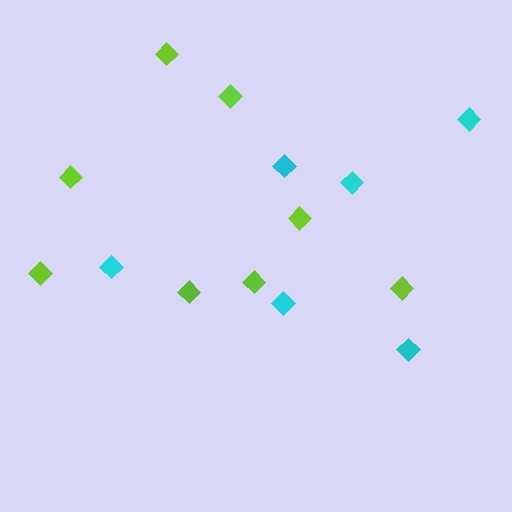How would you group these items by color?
There are 2 groups: one group of lime diamonds (8) and one group of cyan diamonds (6).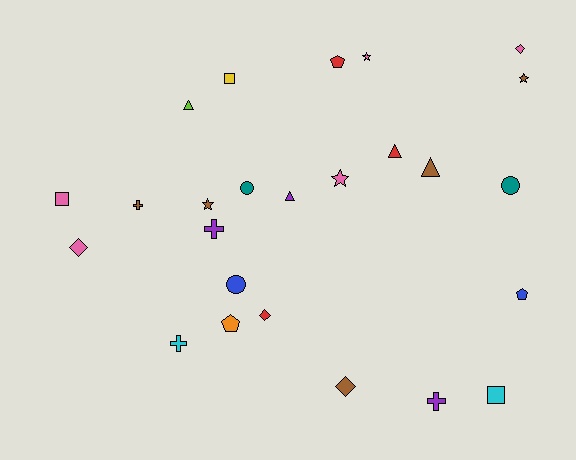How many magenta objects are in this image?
There are no magenta objects.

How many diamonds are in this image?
There are 4 diamonds.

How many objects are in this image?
There are 25 objects.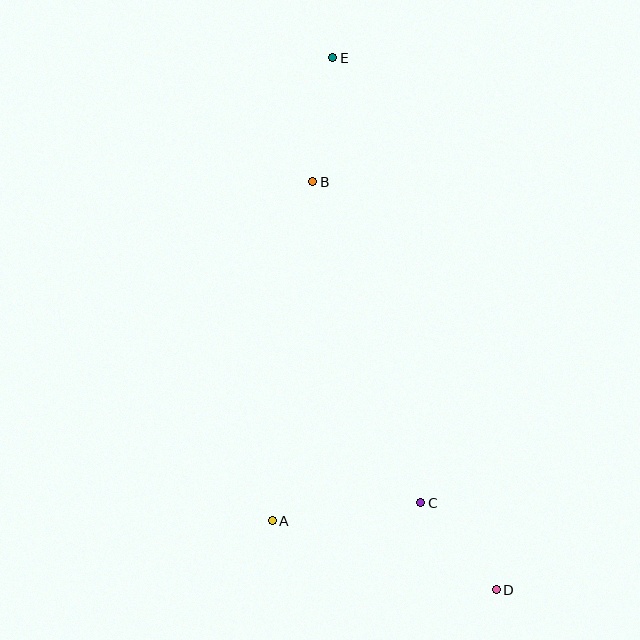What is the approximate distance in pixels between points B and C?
The distance between B and C is approximately 339 pixels.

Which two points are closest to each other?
Points C and D are closest to each other.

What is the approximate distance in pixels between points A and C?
The distance between A and C is approximately 149 pixels.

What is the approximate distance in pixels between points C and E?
The distance between C and E is approximately 454 pixels.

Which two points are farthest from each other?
Points D and E are farthest from each other.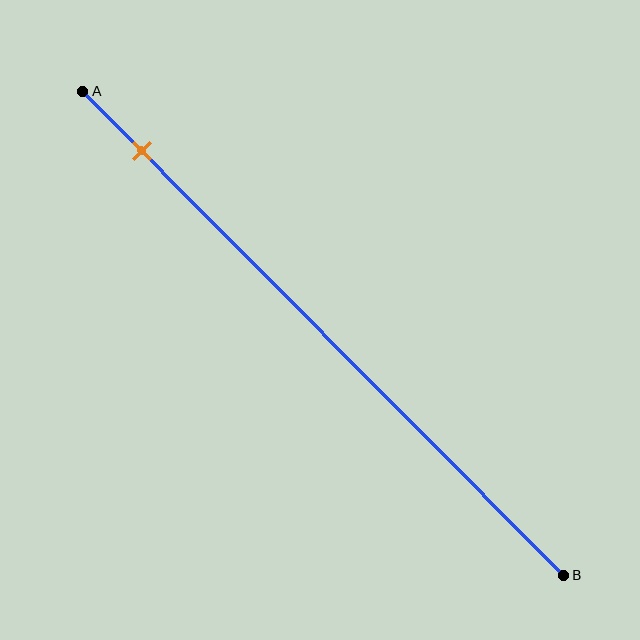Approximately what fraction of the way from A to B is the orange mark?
The orange mark is approximately 10% of the way from A to B.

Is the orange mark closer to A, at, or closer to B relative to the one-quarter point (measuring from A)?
The orange mark is closer to point A than the one-quarter point of segment AB.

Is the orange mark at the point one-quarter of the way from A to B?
No, the mark is at about 10% from A, not at the 25% one-quarter point.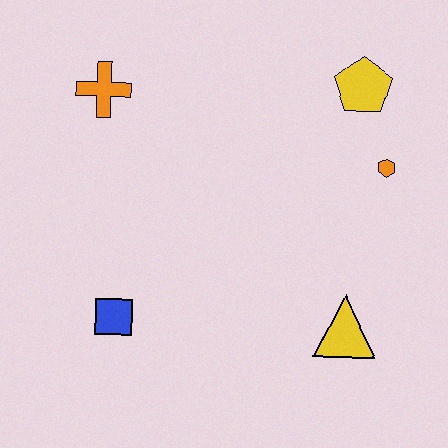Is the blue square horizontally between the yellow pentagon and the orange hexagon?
No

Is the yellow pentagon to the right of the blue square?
Yes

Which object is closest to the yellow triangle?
The orange hexagon is closest to the yellow triangle.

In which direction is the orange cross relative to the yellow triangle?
The orange cross is to the left of the yellow triangle.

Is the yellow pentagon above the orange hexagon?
Yes